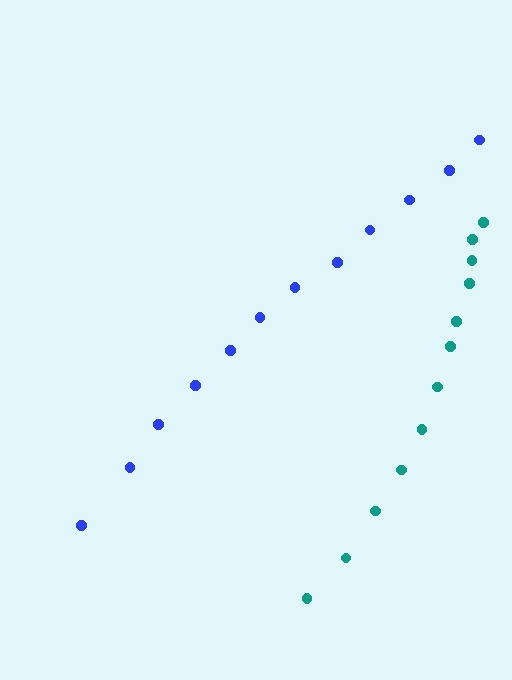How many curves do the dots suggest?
There are 2 distinct paths.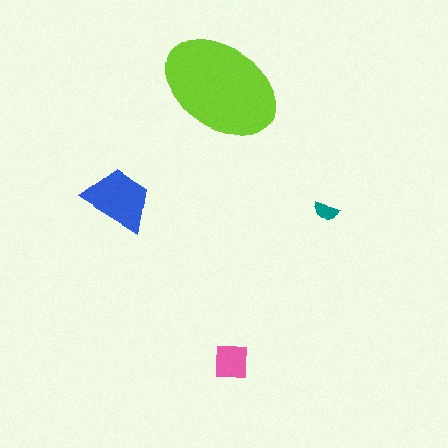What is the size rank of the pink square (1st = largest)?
3rd.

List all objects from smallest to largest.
The teal semicircle, the pink square, the blue trapezoid, the lime ellipse.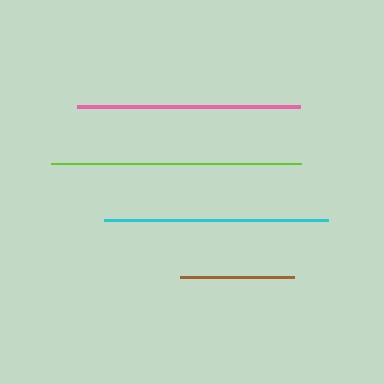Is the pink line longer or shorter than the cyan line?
The cyan line is longer than the pink line.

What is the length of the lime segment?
The lime segment is approximately 250 pixels long.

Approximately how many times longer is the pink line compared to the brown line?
The pink line is approximately 2.0 times the length of the brown line.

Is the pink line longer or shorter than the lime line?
The lime line is longer than the pink line.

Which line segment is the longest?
The lime line is the longest at approximately 250 pixels.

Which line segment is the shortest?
The brown line is the shortest at approximately 114 pixels.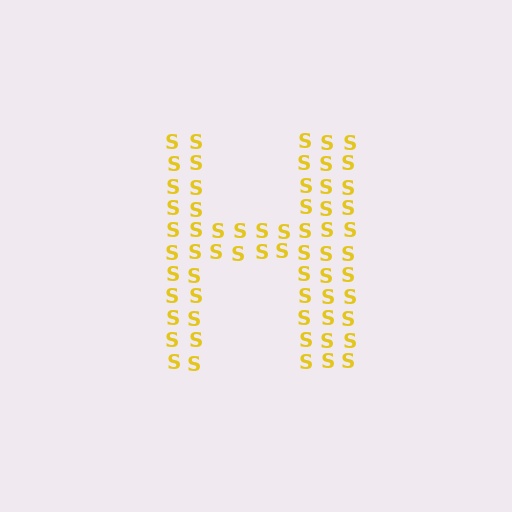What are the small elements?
The small elements are letter S's.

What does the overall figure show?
The overall figure shows the letter H.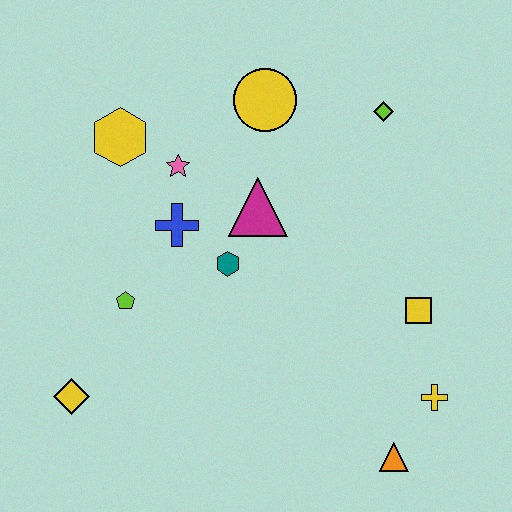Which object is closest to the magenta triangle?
The teal hexagon is closest to the magenta triangle.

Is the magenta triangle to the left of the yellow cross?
Yes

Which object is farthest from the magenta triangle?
The orange triangle is farthest from the magenta triangle.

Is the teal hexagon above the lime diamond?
No